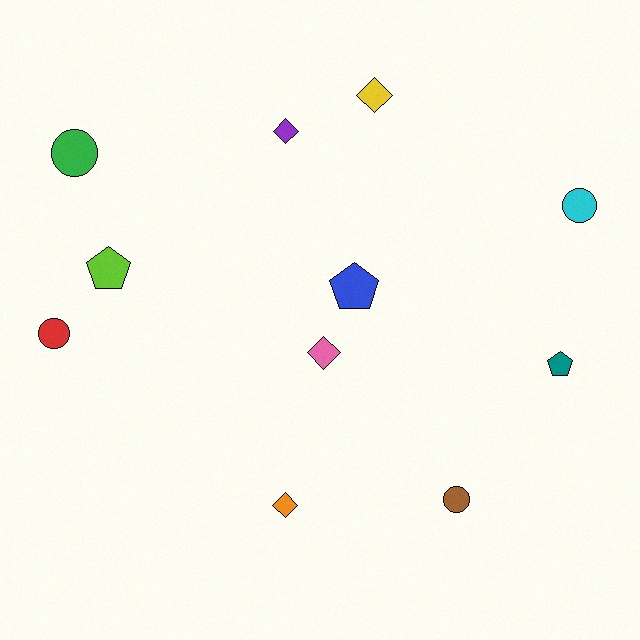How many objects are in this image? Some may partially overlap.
There are 11 objects.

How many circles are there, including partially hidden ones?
There are 4 circles.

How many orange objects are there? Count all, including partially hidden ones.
There is 1 orange object.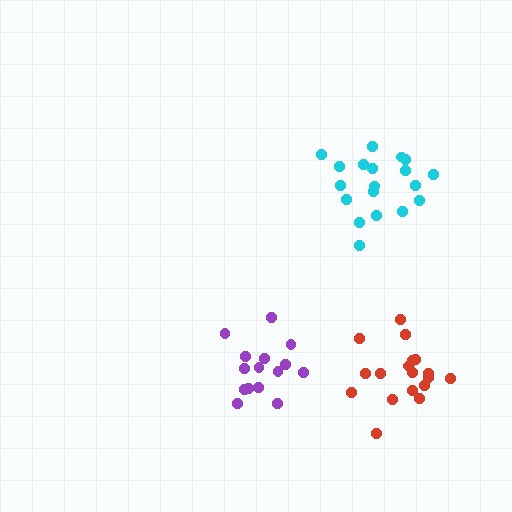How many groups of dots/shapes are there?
There are 3 groups.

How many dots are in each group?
Group 1: 15 dots, Group 2: 19 dots, Group 3: 18 dots (52 total).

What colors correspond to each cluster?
The clusters are colored: purple, cyan, red.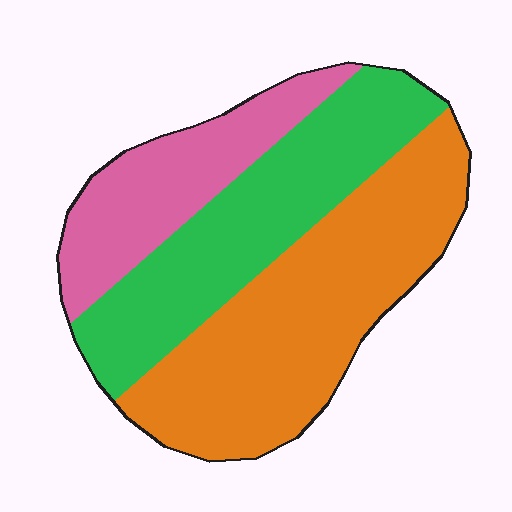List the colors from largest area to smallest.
From largest to smallest: orange, green, pink.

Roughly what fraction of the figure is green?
Green takes up about one third (1/3) of the figure.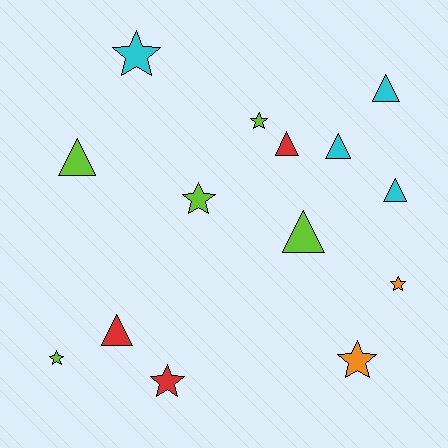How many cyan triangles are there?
There are 3 cyan triangles.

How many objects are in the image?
There are 14 objects.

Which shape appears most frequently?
Star, with 7 objects.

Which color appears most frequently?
Lime, with 5 objects.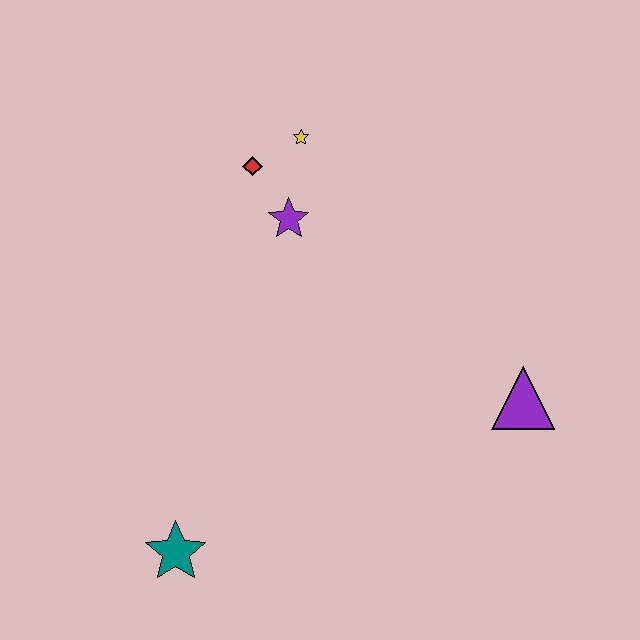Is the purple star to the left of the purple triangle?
Yes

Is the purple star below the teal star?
No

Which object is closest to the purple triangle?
The purple star is closest to the purple triangle.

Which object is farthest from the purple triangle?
The teal star is farthest from the purple triangle.